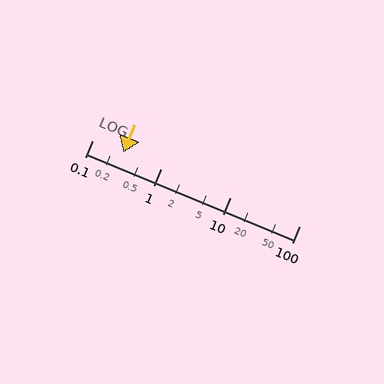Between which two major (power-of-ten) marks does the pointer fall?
The pointer is between 0.1 and 1.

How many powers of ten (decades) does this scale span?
The scale spans 3 decades, from 0.1 to 100.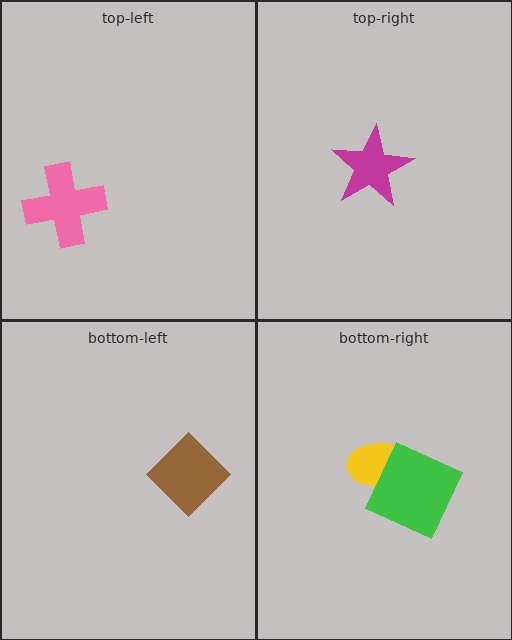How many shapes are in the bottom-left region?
1.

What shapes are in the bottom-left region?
The brown diamond.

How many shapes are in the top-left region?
1.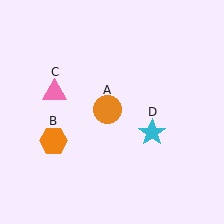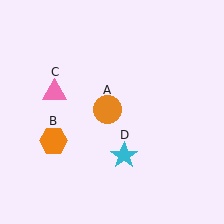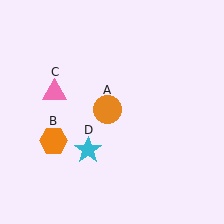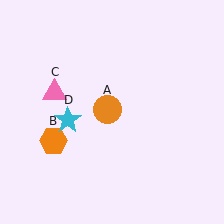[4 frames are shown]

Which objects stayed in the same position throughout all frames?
Orange circle (object A) and orange hexagon (object B) and pink triangle (object C) remained stationary.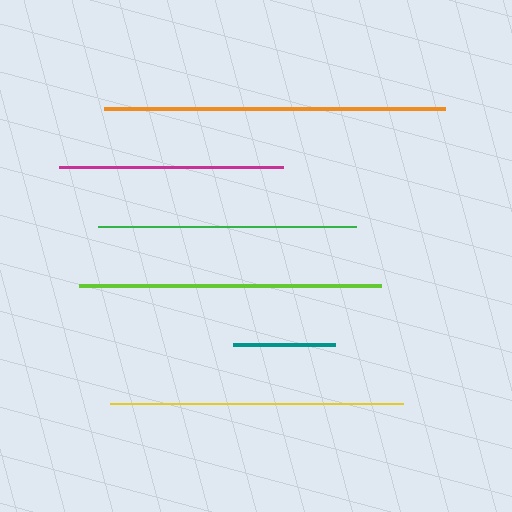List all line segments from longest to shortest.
From longest to shortest: orange, lime, yellow, green, magenta, teal.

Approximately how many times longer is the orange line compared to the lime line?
The orange line is approximately 1.1 times the length of the lime line.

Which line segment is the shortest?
The teal line is the shortest at approximately 102 pixels.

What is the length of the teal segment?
The teal segment is approximately 102 pixels long.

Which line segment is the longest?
The orange line is the longest at approximately 341 pixels.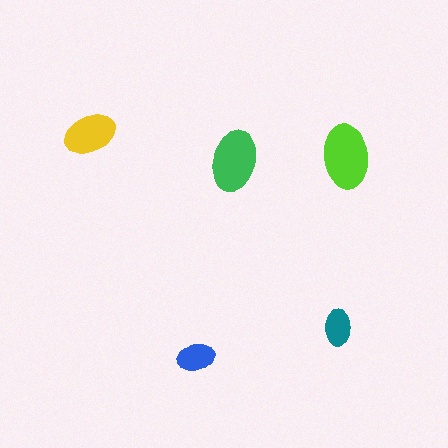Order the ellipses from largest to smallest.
the lime one, the green one, the yellow one, the blue one, the teal one.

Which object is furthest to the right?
The lime ellipse is rightmost.